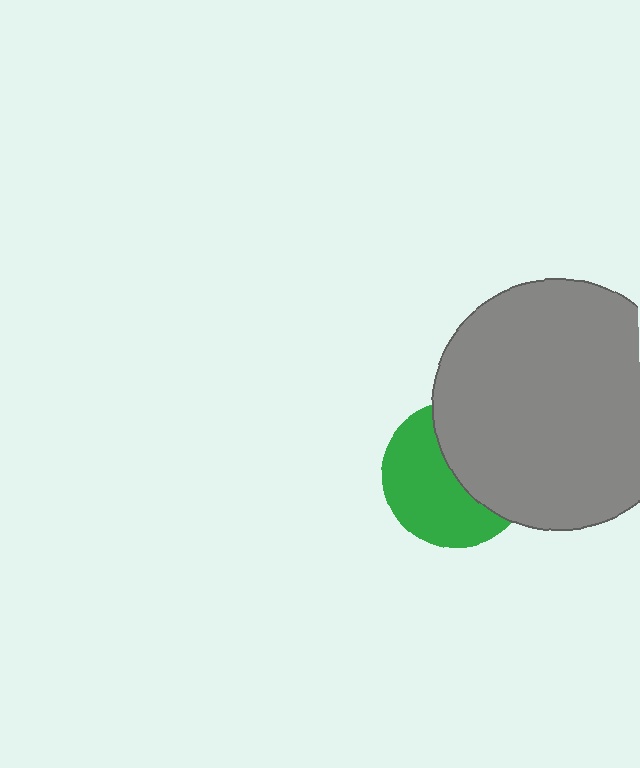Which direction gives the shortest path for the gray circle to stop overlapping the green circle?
Moving right gives the shortest separation.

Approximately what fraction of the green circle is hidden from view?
Roughly 46% of the green circle is hidden behind the gray circle.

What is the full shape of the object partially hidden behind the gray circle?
The partially hidden object is a green circle.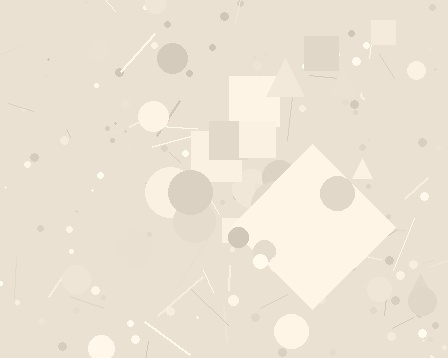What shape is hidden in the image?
A diamond is hidden in the image.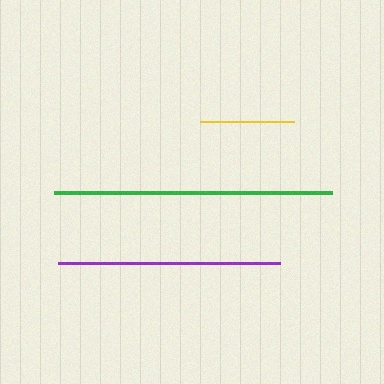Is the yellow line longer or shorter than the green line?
The green line is longer than the yellow line.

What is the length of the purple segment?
The purple segment is approximately 221 pixels long.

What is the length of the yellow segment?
The yellow segment is approximately 94 pixels long.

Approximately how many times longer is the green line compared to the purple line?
The green line is approximately 1.3 times the length of the purple line.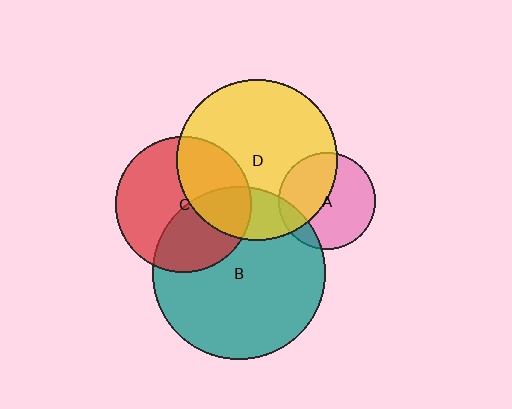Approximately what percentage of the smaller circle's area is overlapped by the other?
Approximately 40%.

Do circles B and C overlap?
Yes.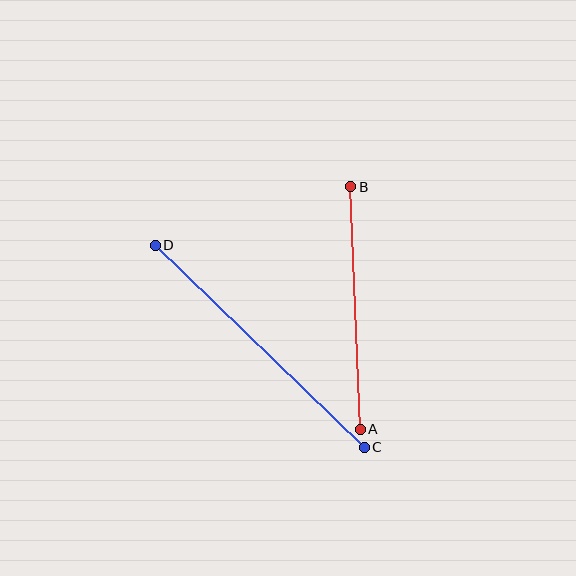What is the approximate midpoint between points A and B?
The midpoint is at approximately (355, 308) pixels.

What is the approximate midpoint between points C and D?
The midpoint is at approximately (260, 346) pixels.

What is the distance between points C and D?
The distance is approximately 291 pixels.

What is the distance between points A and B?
The distance is approximately 242 pixels.